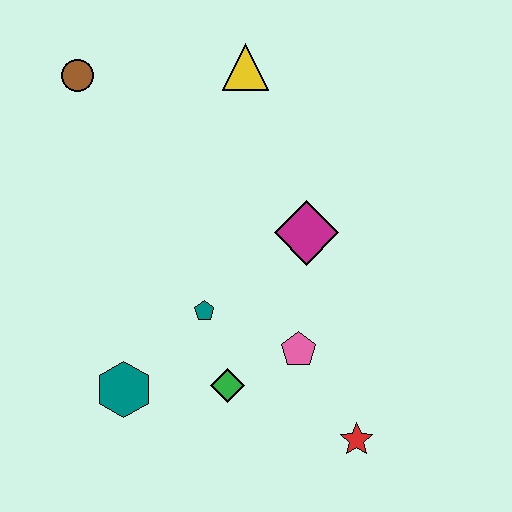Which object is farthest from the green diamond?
The brown circle is farthest from the green diamond.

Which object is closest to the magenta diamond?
The pink pentagon is closest to the magenta diamond.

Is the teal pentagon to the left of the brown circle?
No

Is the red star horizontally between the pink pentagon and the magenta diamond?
No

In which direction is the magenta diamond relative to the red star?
The magenta diamond is above the red star.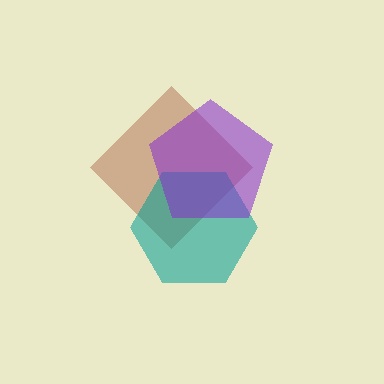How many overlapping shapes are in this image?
There are 3 overlapping shapes in the image.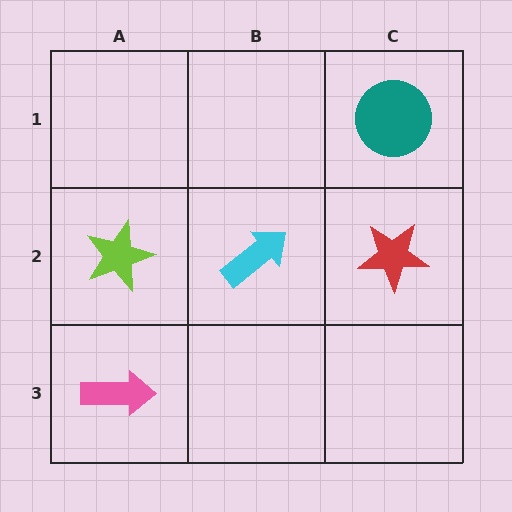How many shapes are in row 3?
1 shape.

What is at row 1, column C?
A teal circle.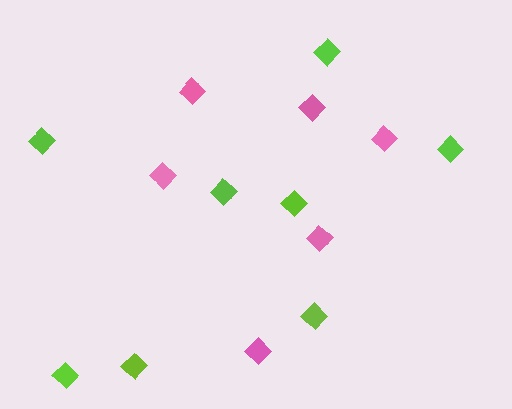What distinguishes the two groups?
There are 2 groups: one group of pink diamonds (6) and one group of lime diamonds (8).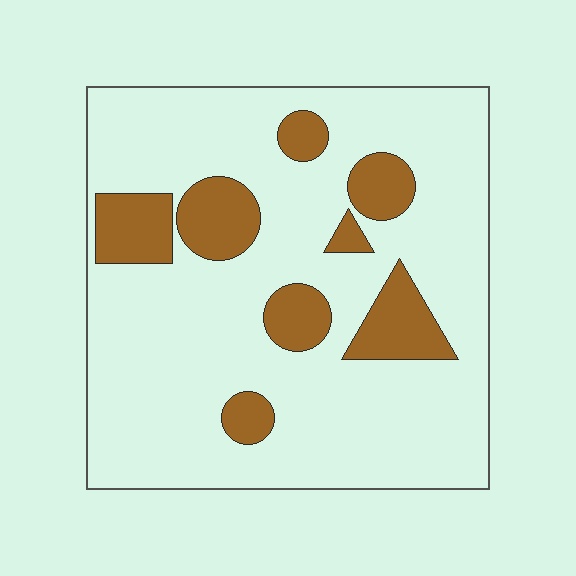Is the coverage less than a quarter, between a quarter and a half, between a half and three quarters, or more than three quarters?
Less than a quarter.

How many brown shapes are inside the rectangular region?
8.